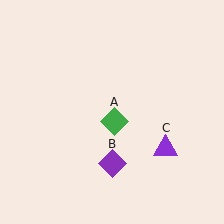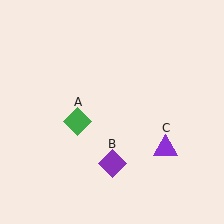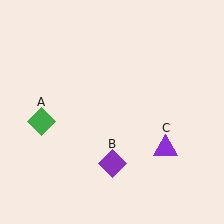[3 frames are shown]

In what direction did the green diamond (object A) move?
The green diamond (object A) moved left.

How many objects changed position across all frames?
1 object changed position: green diamond (object A).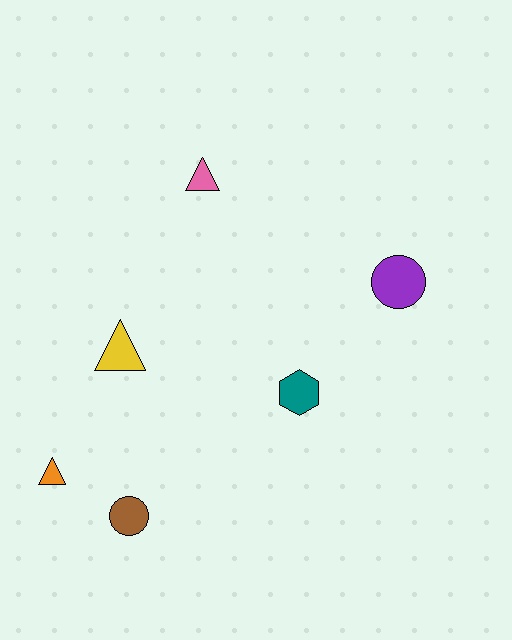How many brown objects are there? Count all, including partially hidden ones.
There is 1 brown object.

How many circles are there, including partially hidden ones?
There are 2 circles.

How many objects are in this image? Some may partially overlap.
There are 6 objects.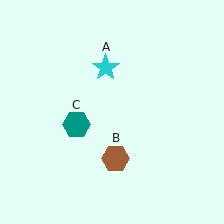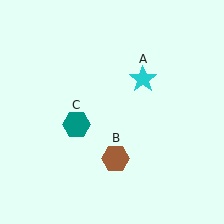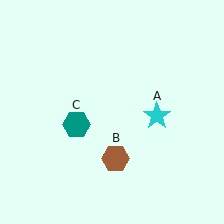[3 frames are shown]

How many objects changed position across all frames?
1 object changed position: cyan star (object A).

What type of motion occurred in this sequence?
The cyan star (object A) rotated clockwise around the center of the scene.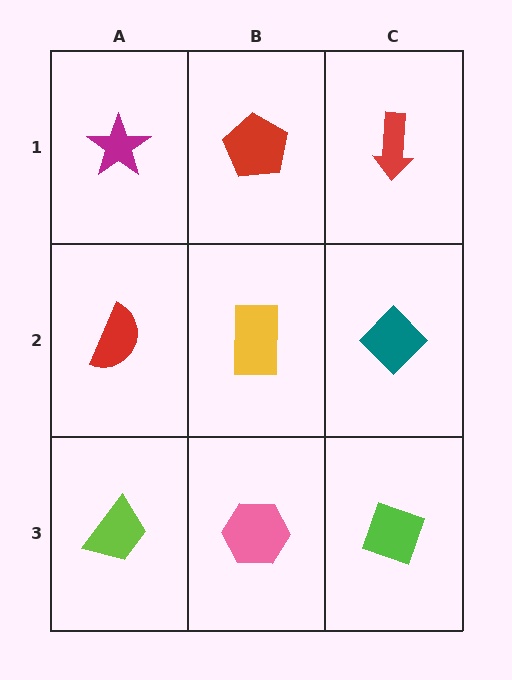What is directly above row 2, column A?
A magenta star.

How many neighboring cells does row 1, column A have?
2.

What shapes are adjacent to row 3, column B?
A yellow rectangle (row 2, column B), a lime trapezoid (row 3, column A), a lime diamond (row 3, column C).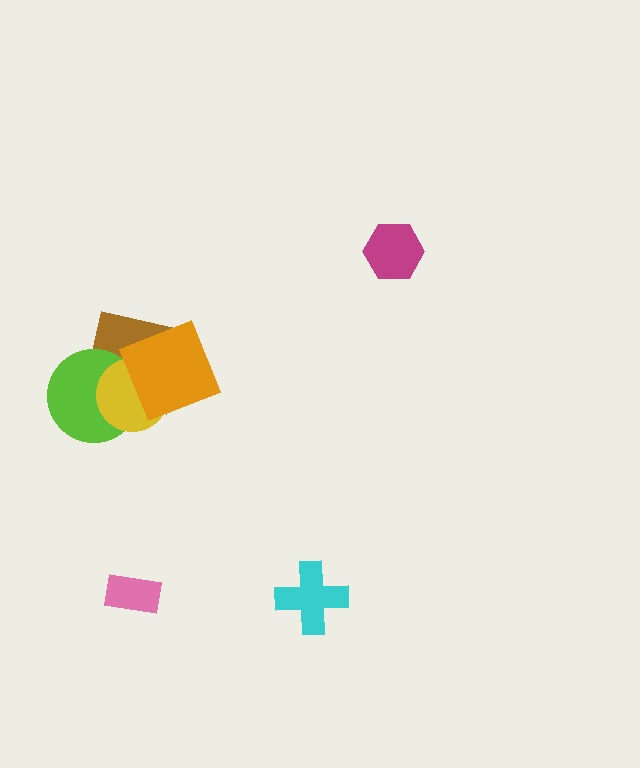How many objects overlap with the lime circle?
2 objects overlap with the lime circle.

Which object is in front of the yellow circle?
The orange square is in front of the yellow circle.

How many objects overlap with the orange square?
2 objects overlap with the orange square.